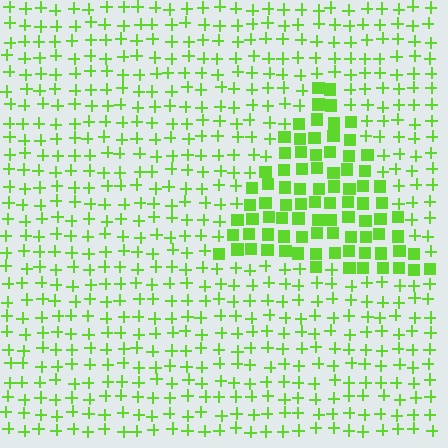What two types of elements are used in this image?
The image uses squares inside the triangle region and plus signs outside it.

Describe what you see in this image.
The image is filled with small lime elements arranged in a uniform grid. A triangle-shaped region contains squares, while the surrounding area contains plus signs. The boundary is defined purely by the change in element shape.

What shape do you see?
I see a triangle.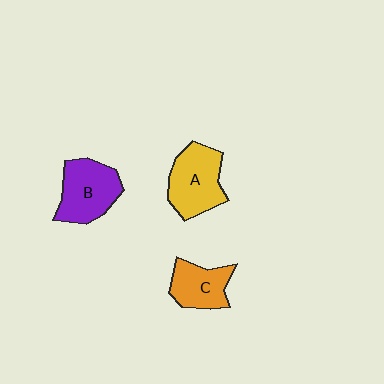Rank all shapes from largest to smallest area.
From largest to smallest: A (yellow), B (purple), C (orange).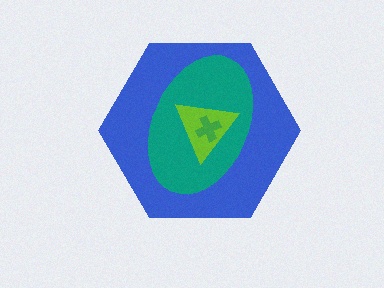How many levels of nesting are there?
4.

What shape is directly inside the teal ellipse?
The lime triangle.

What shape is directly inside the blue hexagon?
The teal ellipse.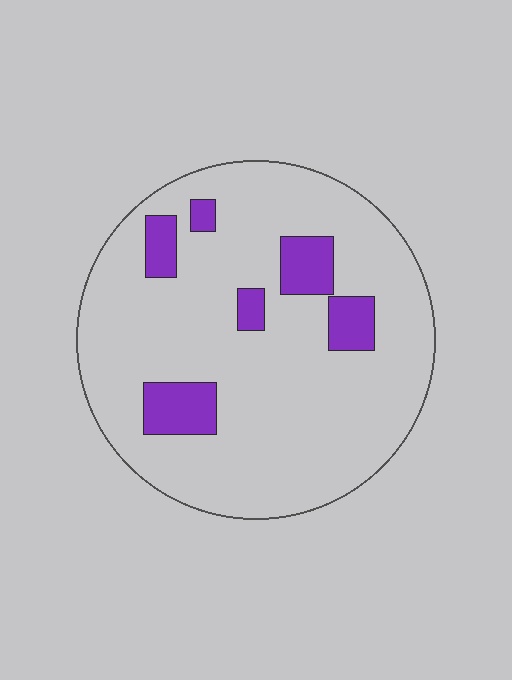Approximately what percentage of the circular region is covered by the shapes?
Approximately 15%.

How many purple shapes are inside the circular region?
6.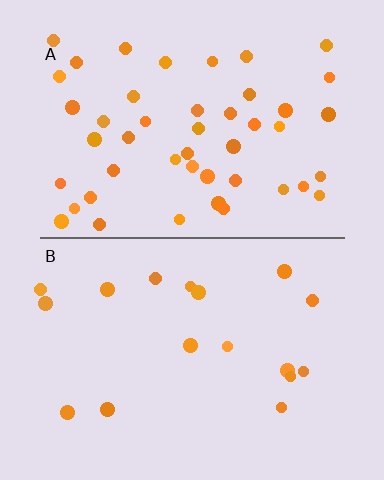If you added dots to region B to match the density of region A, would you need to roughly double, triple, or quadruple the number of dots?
Approximately triple.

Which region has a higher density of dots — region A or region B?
A (the top).